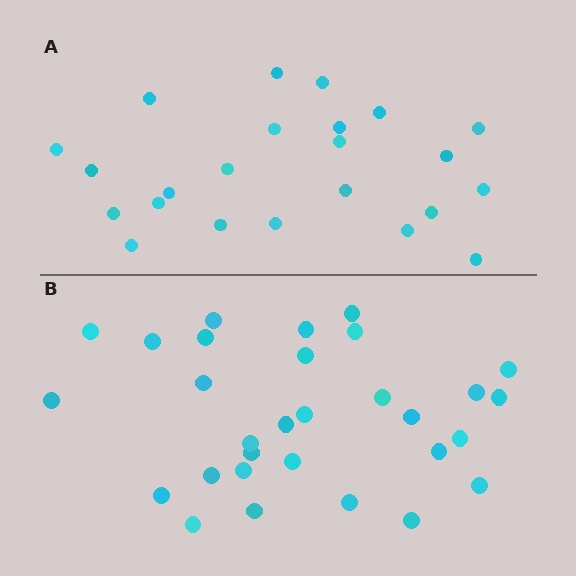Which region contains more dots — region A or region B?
Region B (the bottom region) has more dots.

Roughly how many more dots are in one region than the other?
Region B has roughly 8 or so more dots than region A.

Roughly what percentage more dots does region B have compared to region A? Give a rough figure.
About 30% more.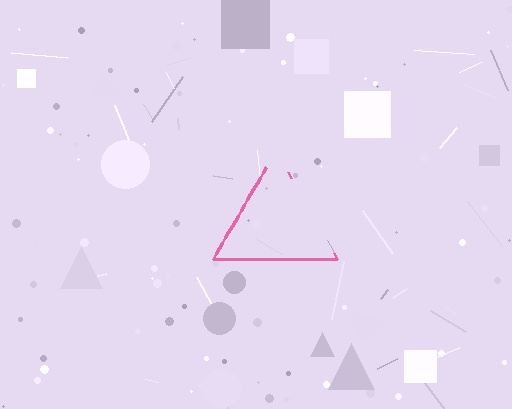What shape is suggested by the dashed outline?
The dashed outline suggests a triangle.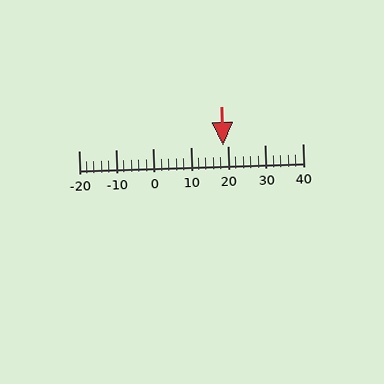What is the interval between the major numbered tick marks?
The major tick marks are spaced 10 units apart.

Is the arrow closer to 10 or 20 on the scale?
The arrow is closer to 20.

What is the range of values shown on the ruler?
The ruler shows values from -20 to 40.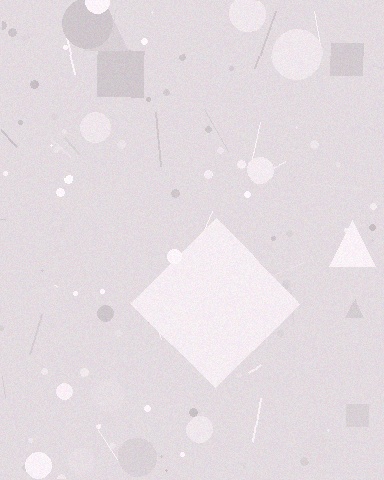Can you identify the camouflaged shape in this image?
The camouflaged shape is a diamond.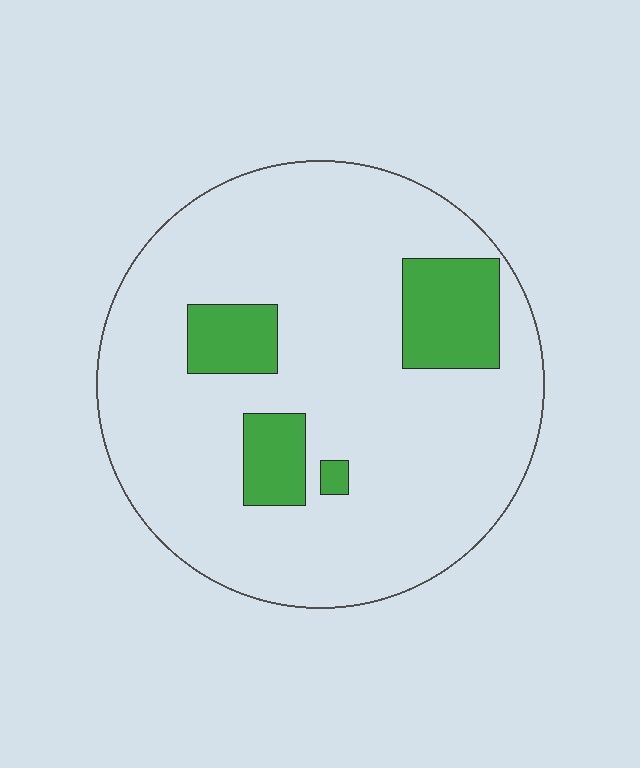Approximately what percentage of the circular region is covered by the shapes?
Approximately 15%.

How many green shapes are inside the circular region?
4.